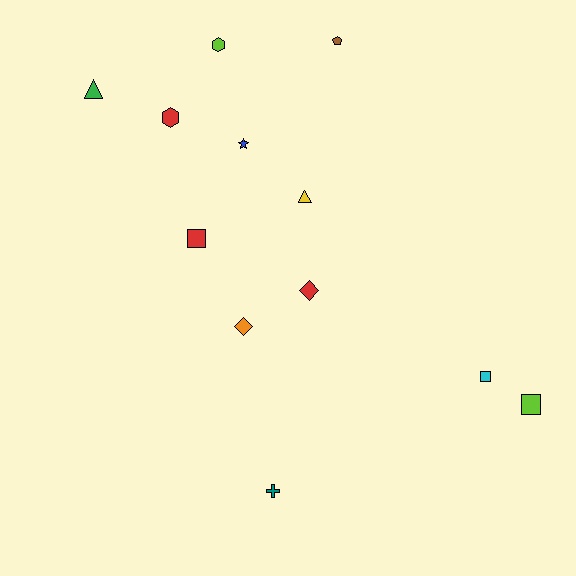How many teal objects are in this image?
There is 1 teal object.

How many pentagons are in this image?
There is 1 pentagon.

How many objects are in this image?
There are 12 objects.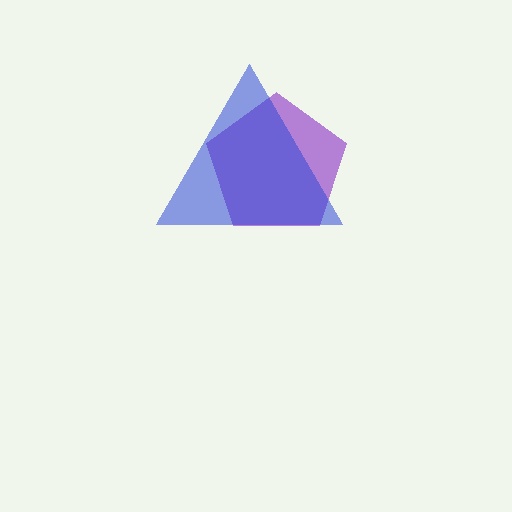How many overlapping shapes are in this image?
There are 2 overlapping shapes in the image.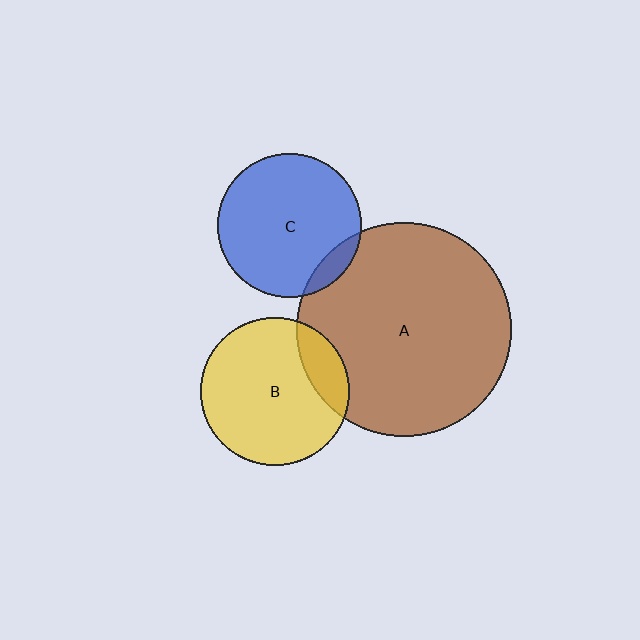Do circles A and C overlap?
Yes.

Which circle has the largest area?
Circle A (brown).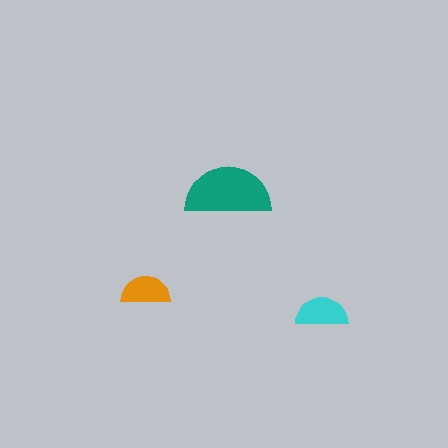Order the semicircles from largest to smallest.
the teal one, the cyan one, the orange one.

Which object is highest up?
The teal semicircle is topmost.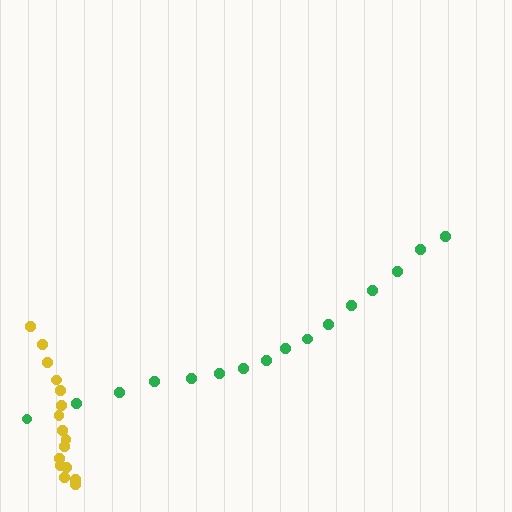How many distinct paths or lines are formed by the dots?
There are 2 distinct paths.